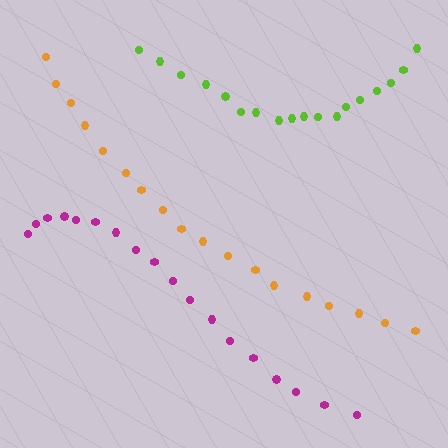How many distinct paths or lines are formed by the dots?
There are 3 distinct paths.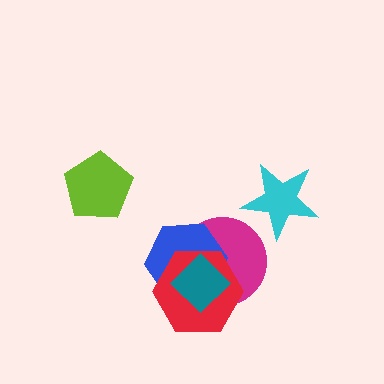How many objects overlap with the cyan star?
0 objects overlap with the cyan star.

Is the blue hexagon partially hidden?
Yes, it is partially covered by another shape.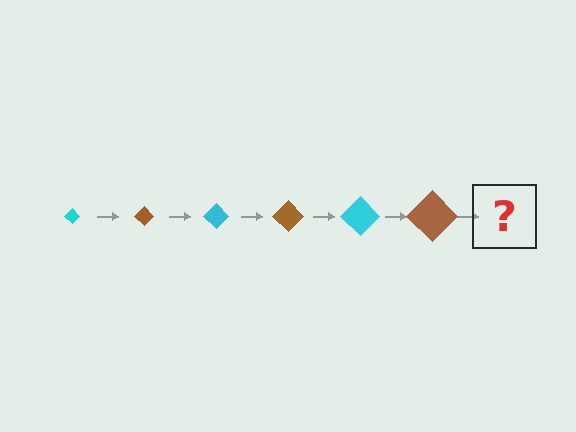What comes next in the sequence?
The next element should be a cyan diamond, larger than the previous one.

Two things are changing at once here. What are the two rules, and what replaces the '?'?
The two rules are that the diamond grows larger each step and the color cycles through cyan and brown. The '?' should be a cyan diamond, larger than the previous one.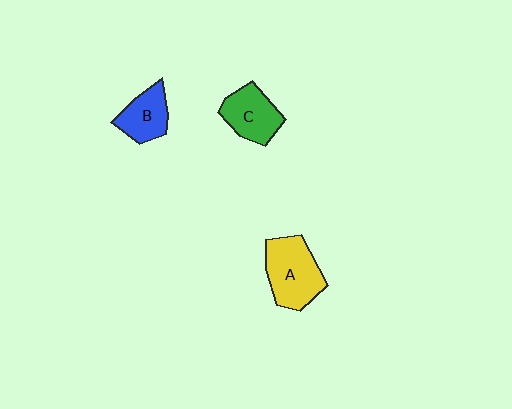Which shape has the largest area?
Shape A (yellow).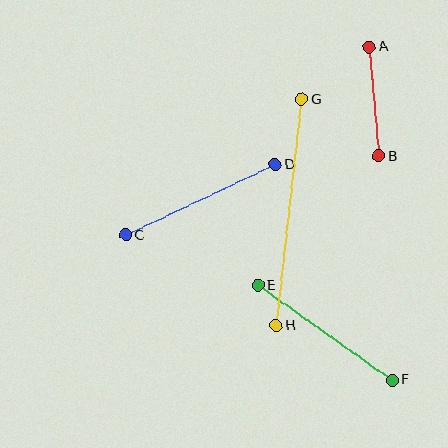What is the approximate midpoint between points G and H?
The midpoint is at approximately (289, 212) pixels.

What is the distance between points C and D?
The distance is approximately 165 pixels.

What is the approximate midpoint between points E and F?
The midpoint is at approximately (325, 333) pixels.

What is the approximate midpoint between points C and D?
The midpoint is at approximately (200, 200) pixels.